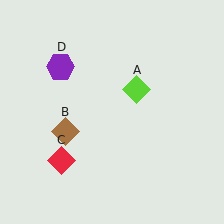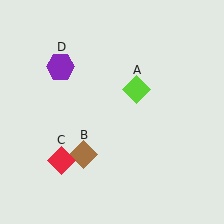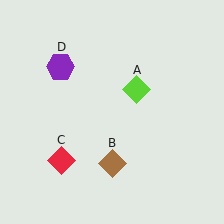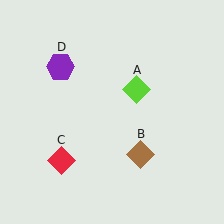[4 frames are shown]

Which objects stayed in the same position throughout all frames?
Lime diamond (object A) and red diamond (object C) and purple hexagon (object D) remained stationary.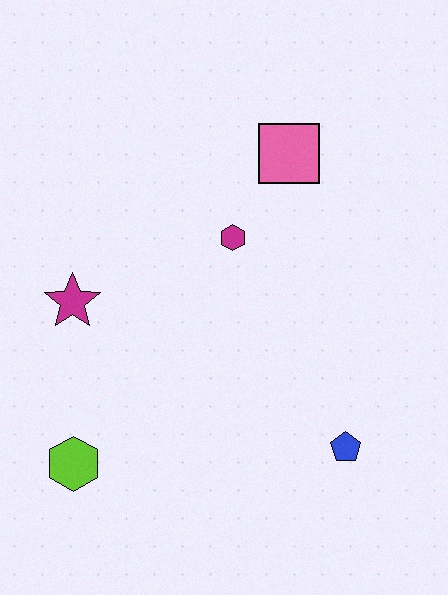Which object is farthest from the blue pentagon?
The magenta star is farthest from the blue pentagon.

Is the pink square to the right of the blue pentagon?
No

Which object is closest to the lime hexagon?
The magenta star is closest to the lime hexagon.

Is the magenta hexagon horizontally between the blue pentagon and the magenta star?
Yes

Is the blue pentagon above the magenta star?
No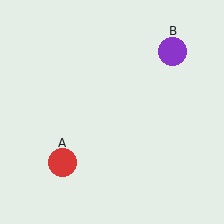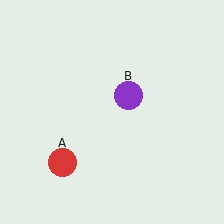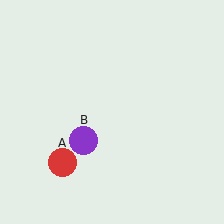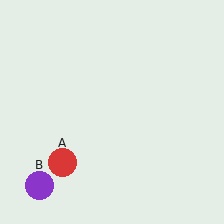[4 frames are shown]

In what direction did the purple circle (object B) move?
The purple circle (object B) moved down and to the left.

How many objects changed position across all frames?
1 object changed position: purple circle (object B).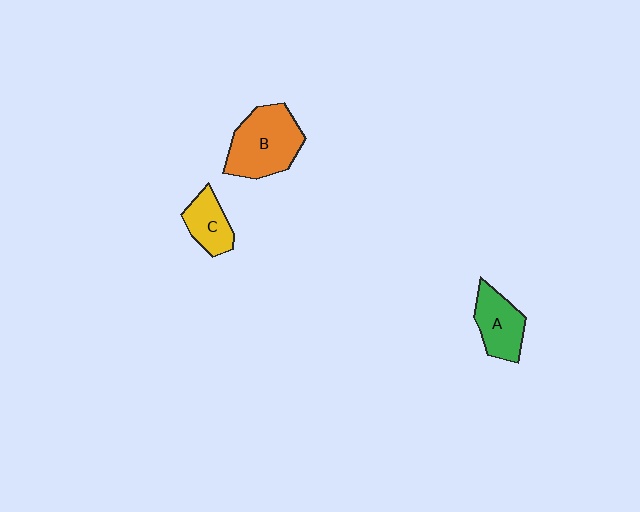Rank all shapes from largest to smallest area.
From largest to smallest: B (orange), A (green), C (yellow).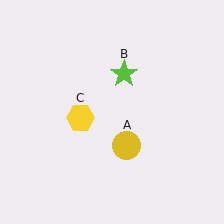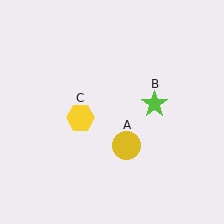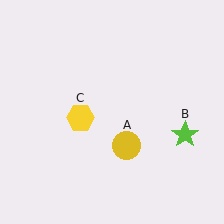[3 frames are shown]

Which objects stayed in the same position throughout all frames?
Yellow circle (object A) and yellow hexagon (object C) remained stationary.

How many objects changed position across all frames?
1 object changed position: lime star (object B).